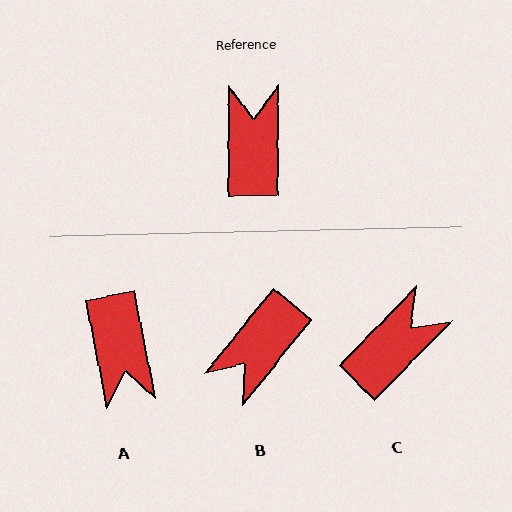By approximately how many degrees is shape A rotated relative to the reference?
Approximately 169 degrees clockwise.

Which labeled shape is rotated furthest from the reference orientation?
A, about 169 degrees away.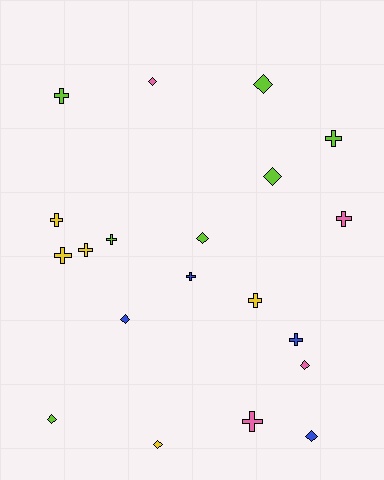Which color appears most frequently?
Lime, with 7 objects.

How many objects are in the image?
There are 20 objects.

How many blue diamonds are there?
There are 2 blue diamonds.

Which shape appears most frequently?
Cross, with 11 objects.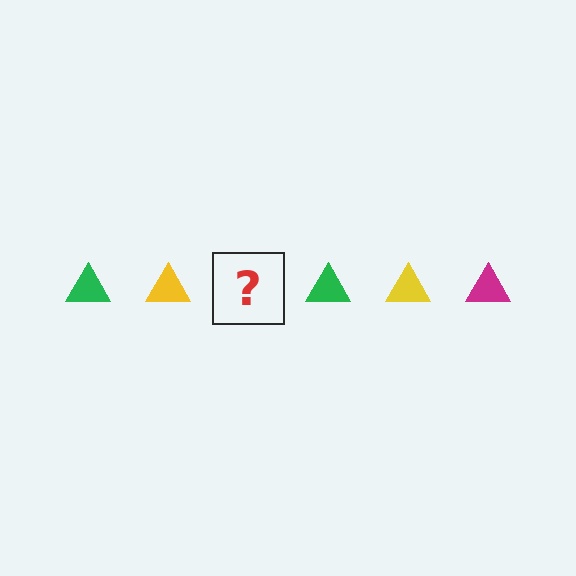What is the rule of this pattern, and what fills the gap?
The rule is that the pattern cycles through green, yellow, magenta triangles. The gap should be filled with a magenta triangle.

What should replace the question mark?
The question mark should be replaced with a magenta triangle.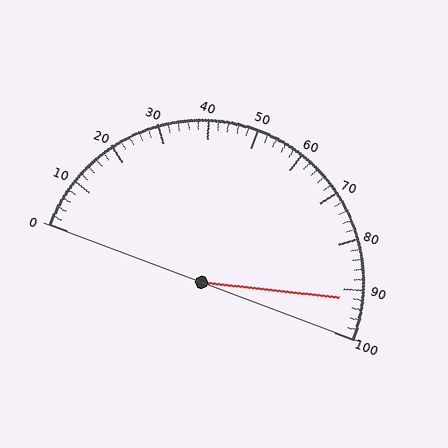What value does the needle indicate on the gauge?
The needle indicates approximately 92.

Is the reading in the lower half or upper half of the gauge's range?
The reading is in the upper half of the range (0 to 100).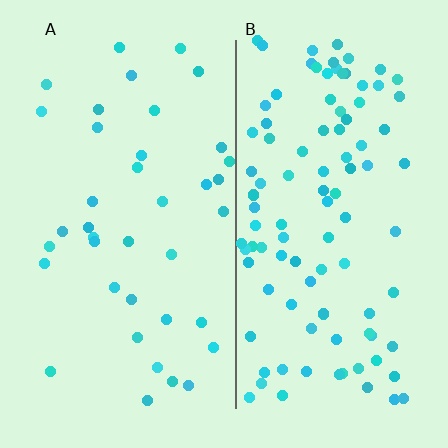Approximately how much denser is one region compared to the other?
Approximately 2.7× — region B over region A.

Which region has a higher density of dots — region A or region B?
B (the right).